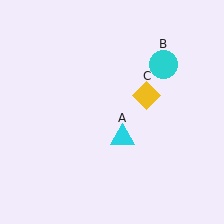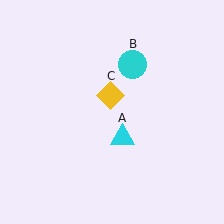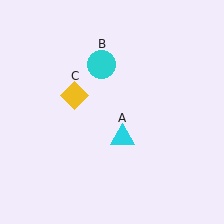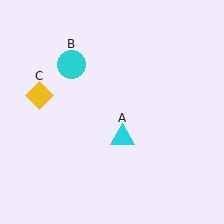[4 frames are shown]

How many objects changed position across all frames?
2 objects changed position: cyan circle (object B), yellow diamond (object C).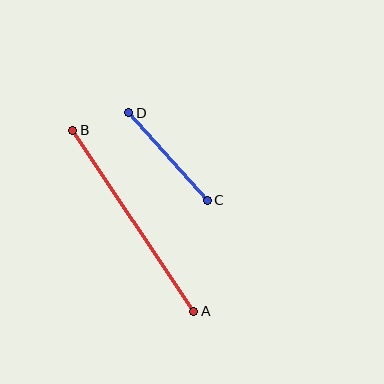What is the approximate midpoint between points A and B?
The midpoint is at approximately (133, 221) pixels.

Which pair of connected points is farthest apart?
Points A and B are farthest apart.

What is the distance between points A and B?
The distance is approximately 218 pixels.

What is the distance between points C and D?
The distance is approximately 117 pixels.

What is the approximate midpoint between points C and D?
The midpoint is at approximately (168, 156) pixels.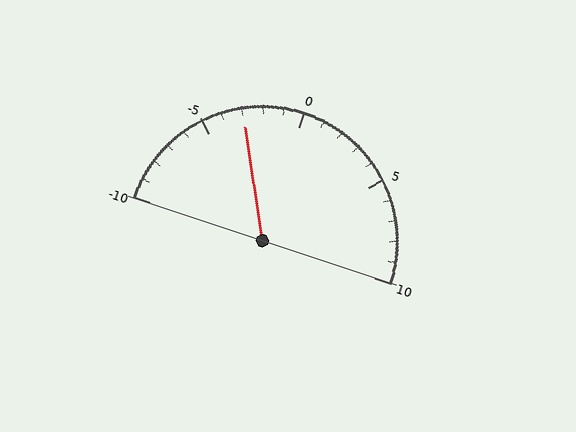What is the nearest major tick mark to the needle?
The nearest major tick mark is -5.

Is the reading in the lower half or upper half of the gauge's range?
The reading is in the lower half of the range (-10 to 10).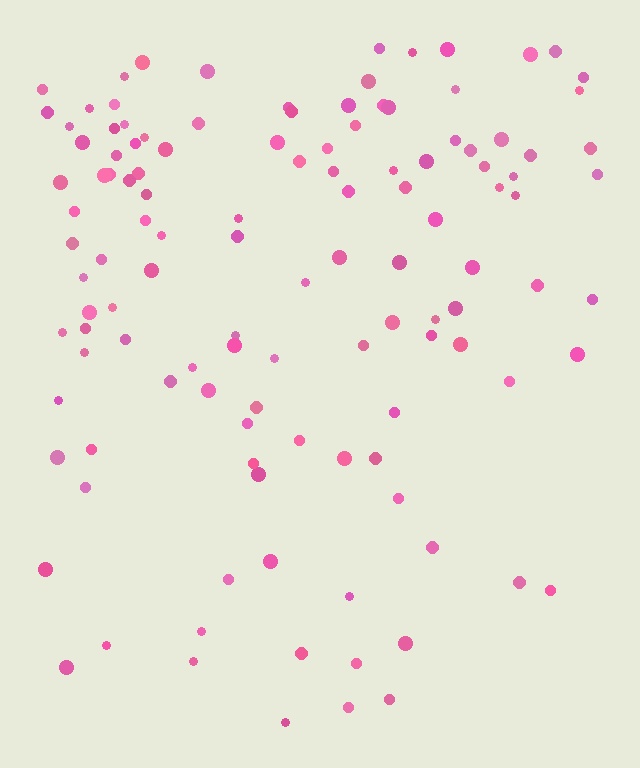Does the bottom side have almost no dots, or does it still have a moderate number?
Still a moderate number, just noticeably fewer than the top.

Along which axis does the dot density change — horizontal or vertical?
Vertical.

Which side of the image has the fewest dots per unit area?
The bottom.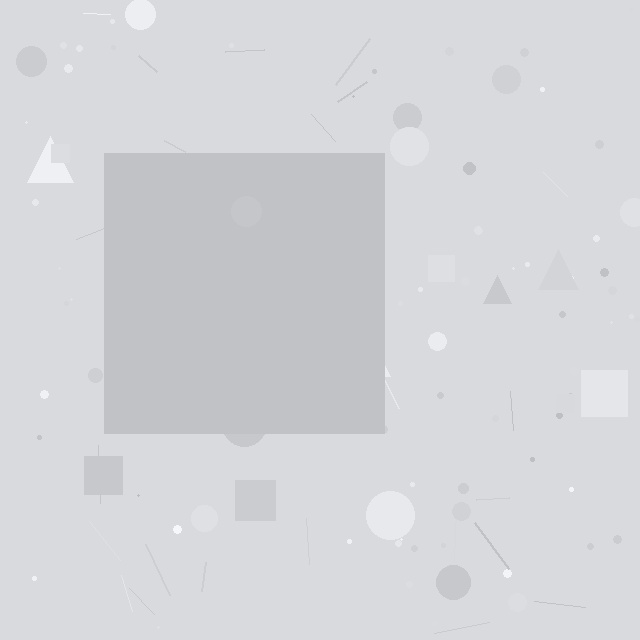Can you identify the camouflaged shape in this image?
The camouflaged shape is a square.